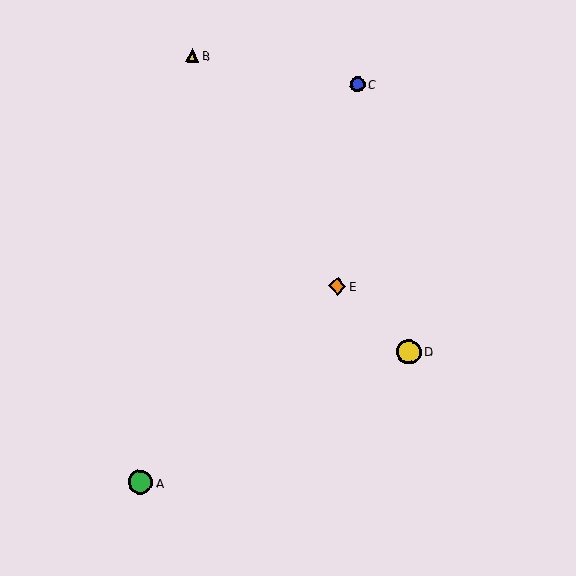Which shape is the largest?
The yellow circle (labeled D) is the largest.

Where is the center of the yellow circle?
The center of the yellow circle is at (409, 352).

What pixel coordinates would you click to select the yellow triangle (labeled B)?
Click at (192, 55) to select the yellow triangle B.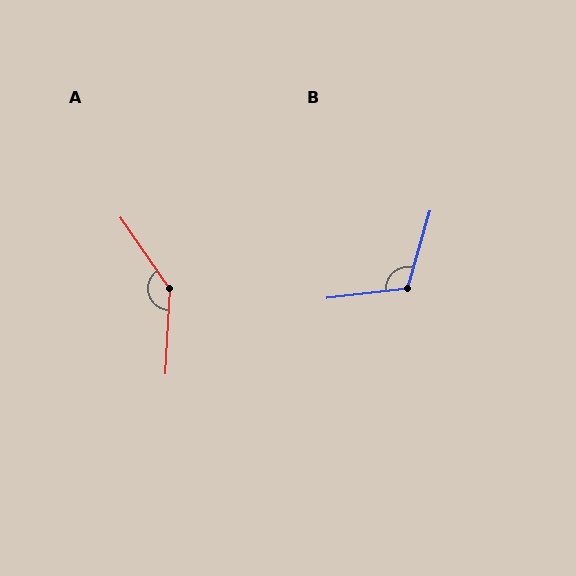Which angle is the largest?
A, at approximately 142 degrees.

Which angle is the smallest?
B, at approximately 113 degrees.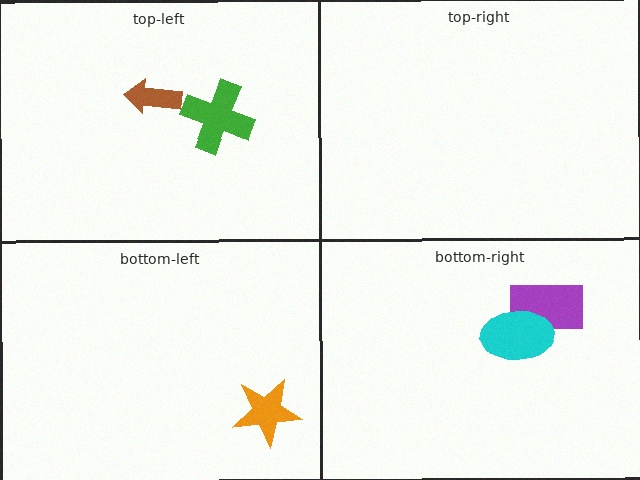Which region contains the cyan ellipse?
The bottom-right region.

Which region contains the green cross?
The top-left region.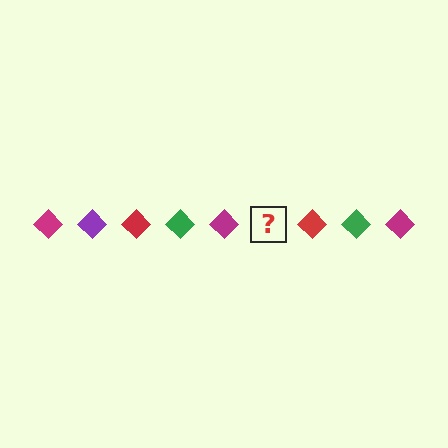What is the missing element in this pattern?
The missing element is a purple diamond.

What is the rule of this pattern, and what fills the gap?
The rule is that the pattern cycles through magenta, purple, red, green diamonds. The gap should be filled with a purple diamond.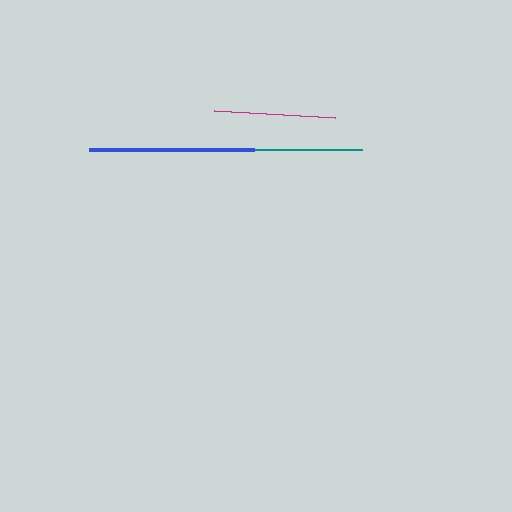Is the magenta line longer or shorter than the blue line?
The blue line is longer than the magenta line.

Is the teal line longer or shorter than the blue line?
The teal line is longer than the blue line.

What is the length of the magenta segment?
The magenta segment is approximately 121 pixels long.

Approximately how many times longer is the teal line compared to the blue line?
The teal line is approximately 1.2 times the length of the blue line.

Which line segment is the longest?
The teal line is the longest at approximately 193 pixels.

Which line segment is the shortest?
The magenta line is the shortest at approximately 121 pixels.